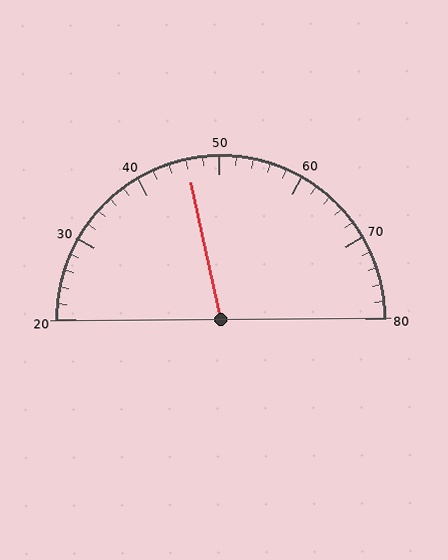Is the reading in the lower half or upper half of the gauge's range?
The reading is in the lower half of the range (20 to 80).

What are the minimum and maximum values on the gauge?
The gauge ranges from 20 to 80.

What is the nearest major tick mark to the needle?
The nearest major tick mark is 50.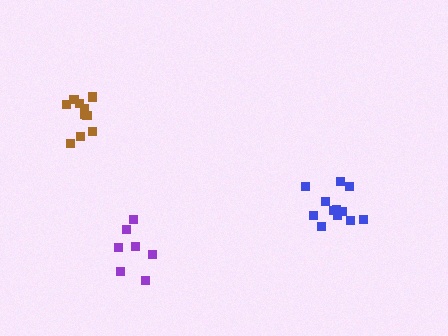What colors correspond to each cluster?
The clusters are colored: blue, brown, purple.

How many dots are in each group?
Group 1: 12 dots, Group 2: 11 dots, Group 3: 7 dots (30 total).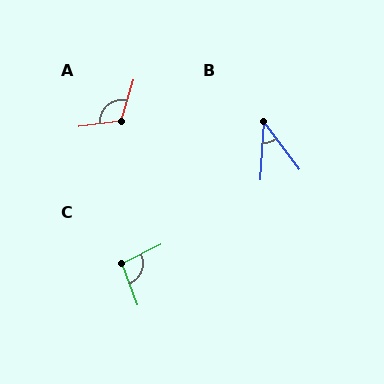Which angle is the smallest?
B, at approximately 40 degrees.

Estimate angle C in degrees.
Approximately 97 degrees.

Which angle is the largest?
A, at approximately 115 degrees.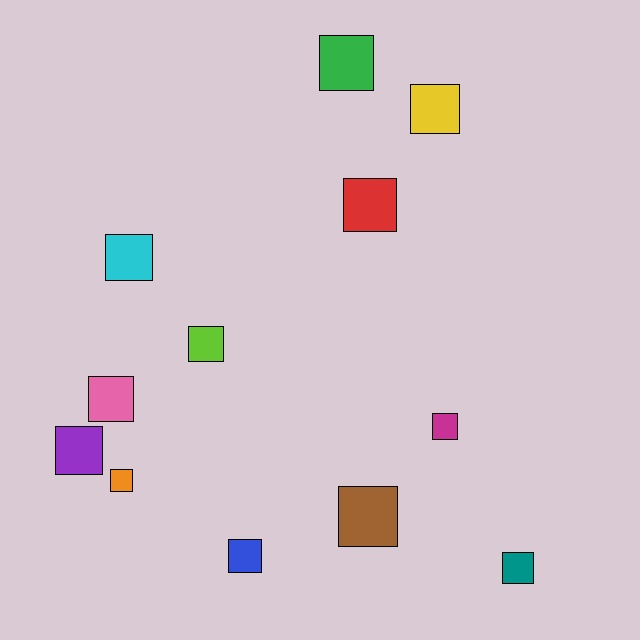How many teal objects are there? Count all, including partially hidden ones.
There is 1 teal object.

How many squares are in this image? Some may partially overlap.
There are 12 squares.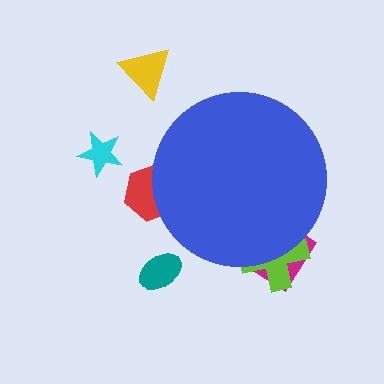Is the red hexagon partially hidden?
Yes, the red hexagon is partially hidden behind the blue circle.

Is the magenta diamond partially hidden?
Yes, the magenta diamond is partially hidden behind the blue circle.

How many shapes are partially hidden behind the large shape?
3 shapes are partially hidden.